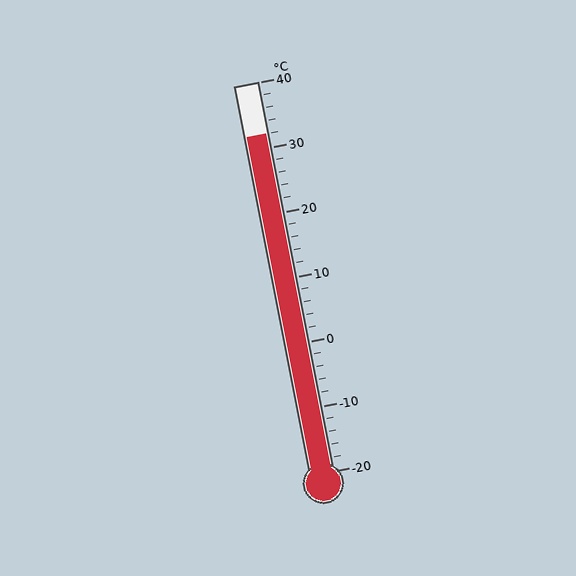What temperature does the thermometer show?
The thermometer shows approximately 32°C.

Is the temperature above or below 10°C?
The temperature is above 10°C.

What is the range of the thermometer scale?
The thermometer scale ranges from -20°C to 40°C.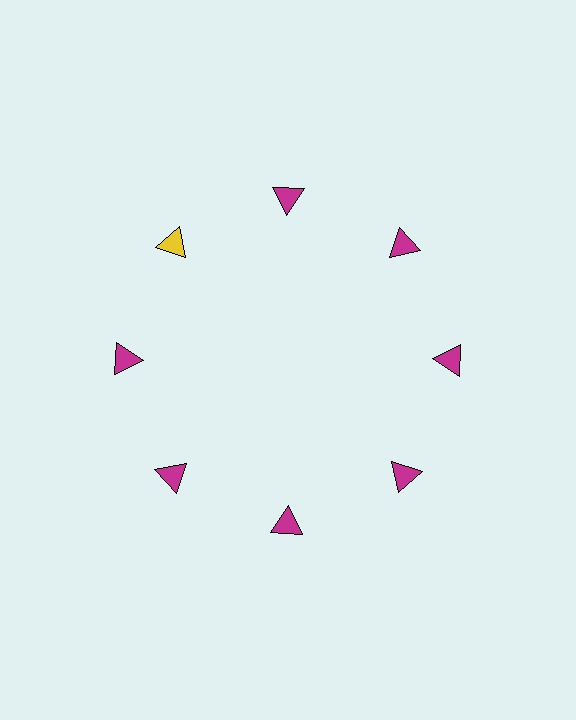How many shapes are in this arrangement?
There are 8 shapes arranged in a ring pattern.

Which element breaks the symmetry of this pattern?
The yellow triangle at roughly the 10 o'clock position breaks the symmetry. All other shapes are magenta triangles.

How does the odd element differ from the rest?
It has a different color: yellow instead of magenta.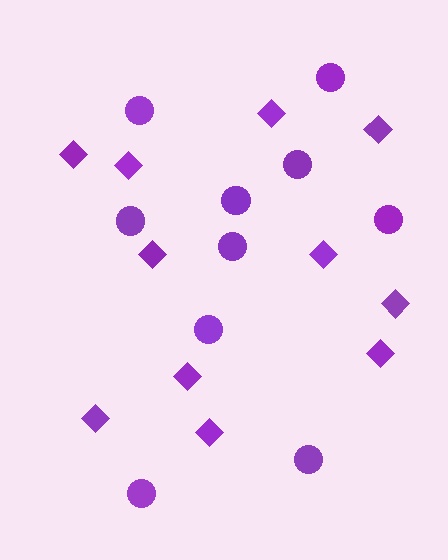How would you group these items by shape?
There are 2 groups: one group of diamonds (11) and one group of circles (10).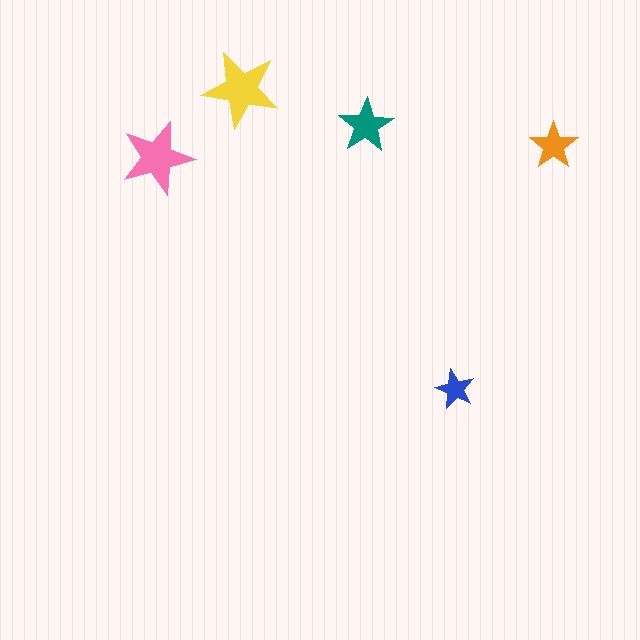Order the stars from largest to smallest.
the yellow one, the pink one, the teal one, the orange one, the blue one.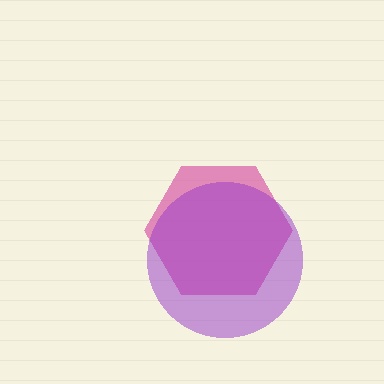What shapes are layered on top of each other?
The layered shapes are: a pink hexagon, a purple circle.